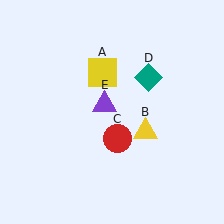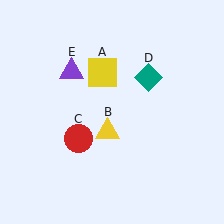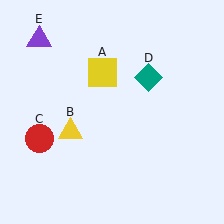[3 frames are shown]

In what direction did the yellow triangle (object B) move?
The yellow triangle (object B) moved left.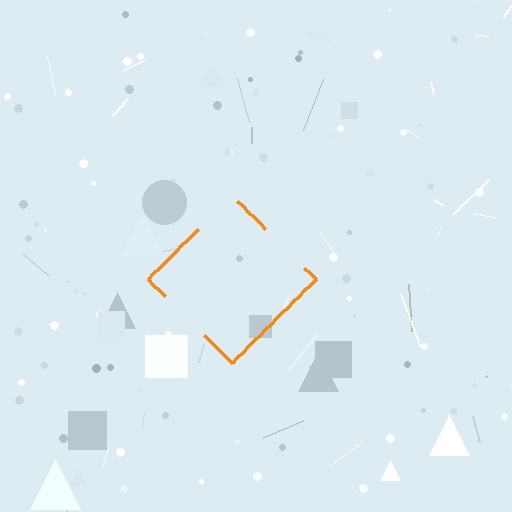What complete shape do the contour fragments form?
The contour fragments form a diamond.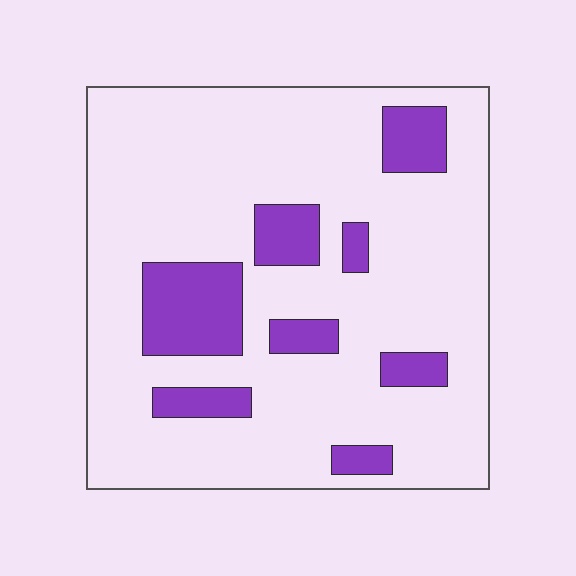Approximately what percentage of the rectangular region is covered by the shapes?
Approximately 20%.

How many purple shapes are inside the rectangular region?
8.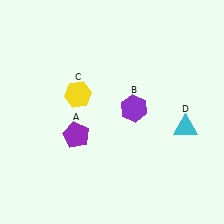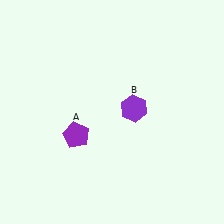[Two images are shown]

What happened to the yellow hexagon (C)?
The yellow hexagon (C) was removed in Image 2. It was in the top-left area of Image 1.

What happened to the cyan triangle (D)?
The cyan triangle (D) was removed in Image 2. It was in the bottom-right area of Image 1.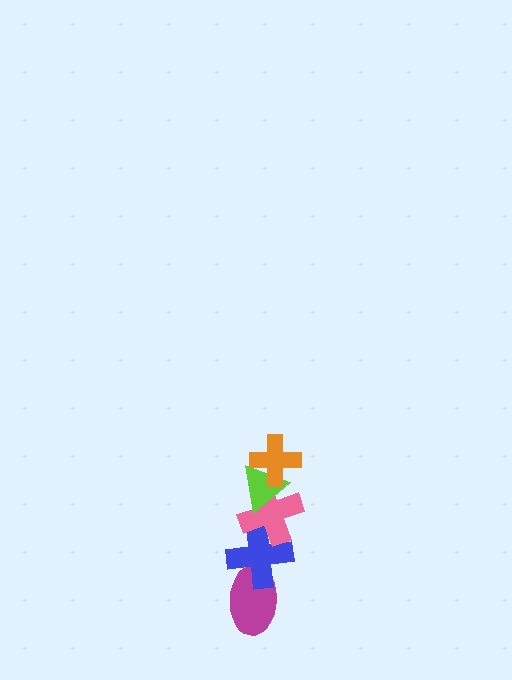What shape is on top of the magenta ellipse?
The blue cross is on top of the magenta ellipse.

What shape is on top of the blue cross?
The pink cross is on top of the blue cross.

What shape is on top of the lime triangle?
The orange cross is on top of the lime triangle.